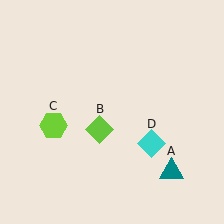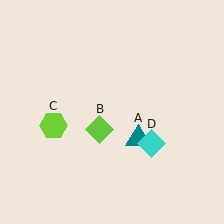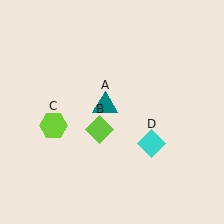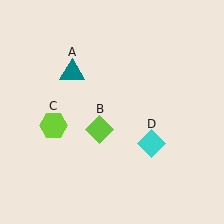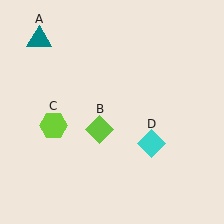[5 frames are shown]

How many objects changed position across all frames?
1 object changed position: teal triangle (object A).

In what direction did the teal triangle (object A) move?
The teal triangle (object A) moved up and to the left.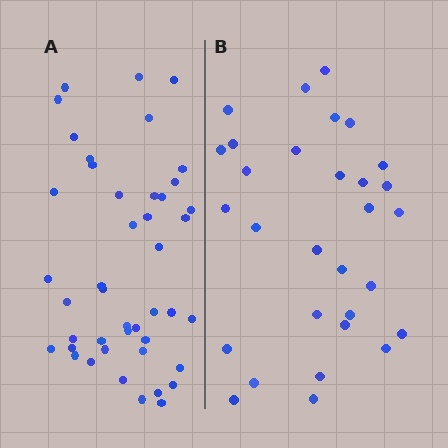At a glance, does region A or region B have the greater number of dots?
Region A (the left region) has more dots.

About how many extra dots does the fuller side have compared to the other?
Region A has approximately 15 more dots than region B.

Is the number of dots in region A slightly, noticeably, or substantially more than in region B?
Region A has substantially more. The ratio is roughly 1.5 to 1.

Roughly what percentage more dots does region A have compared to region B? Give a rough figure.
About 45% more.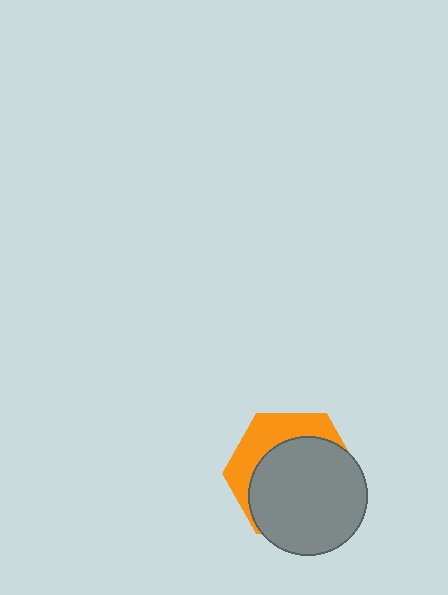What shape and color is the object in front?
The object in front is a gray circle.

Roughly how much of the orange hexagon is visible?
A small part of it is visible (roughly 32%).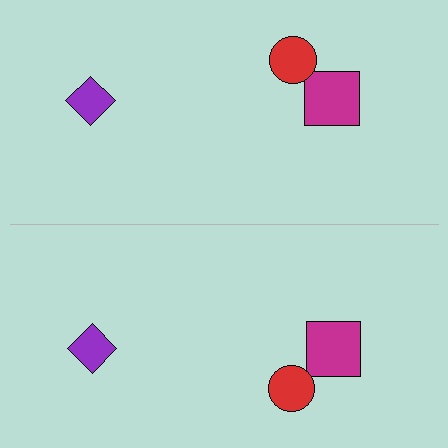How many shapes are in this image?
There are 6 shapes in this image.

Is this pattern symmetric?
Yes, this pattern has bilateral (reflection) symmetry.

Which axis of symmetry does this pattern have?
The pattern has a horizontal axis of symmetry running through the center of the image.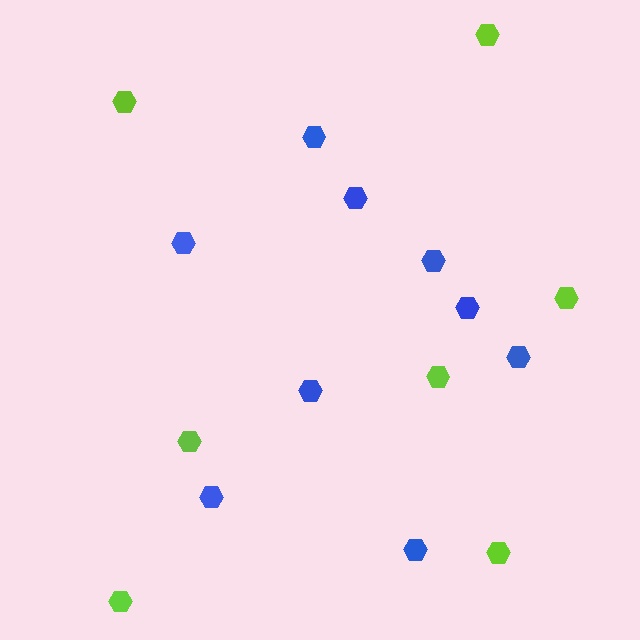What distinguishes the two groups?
There are 2 groups: one group of lime hexagons (7) and one group of blue hexagons (9).